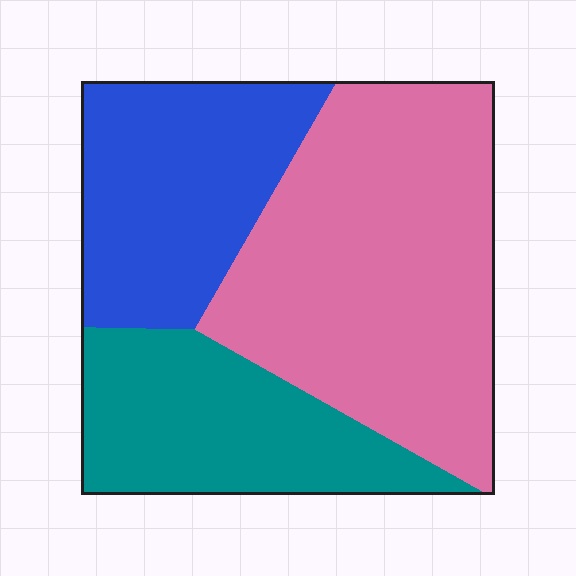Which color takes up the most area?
Pink, at roughly 50%.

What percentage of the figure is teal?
Teal takes up between a sixth and a third of the figure.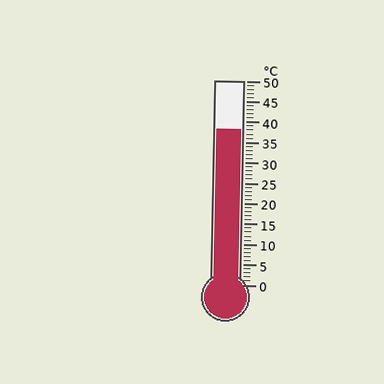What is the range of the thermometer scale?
The thermometer scale ranges from 0°C to 50°C.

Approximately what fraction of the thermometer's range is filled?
The thermometer is filled to approximately 75% of its range.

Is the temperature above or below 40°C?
The temperature is below 40°C.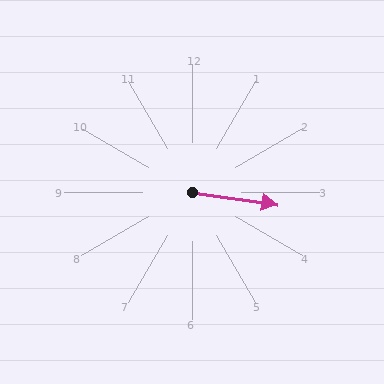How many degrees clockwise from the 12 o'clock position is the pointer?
Approximately 98 degrees.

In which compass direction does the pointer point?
East.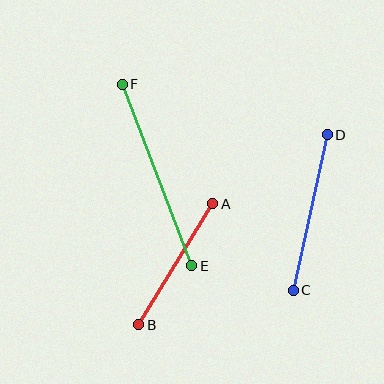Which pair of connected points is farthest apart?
Points E and F are farthest apart.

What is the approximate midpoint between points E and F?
The midpoint is at approximately (157, 175) pixels.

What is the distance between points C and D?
The distance is approximately 159 pixels.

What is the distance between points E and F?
The distance is approximately 194 pixels.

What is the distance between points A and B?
The distance is approximately 142 pixels.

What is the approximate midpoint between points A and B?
The midpoint is at approximately (176, 264) pixels.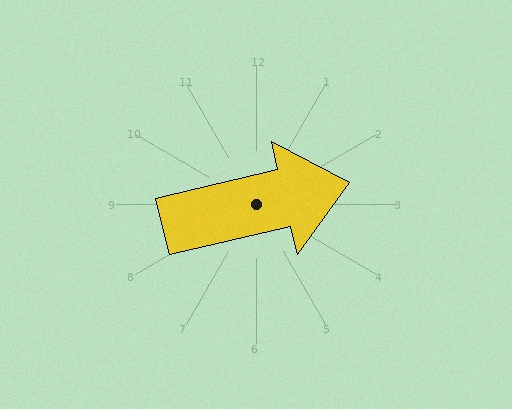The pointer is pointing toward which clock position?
Roughly 3 o'clock.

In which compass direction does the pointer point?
East.